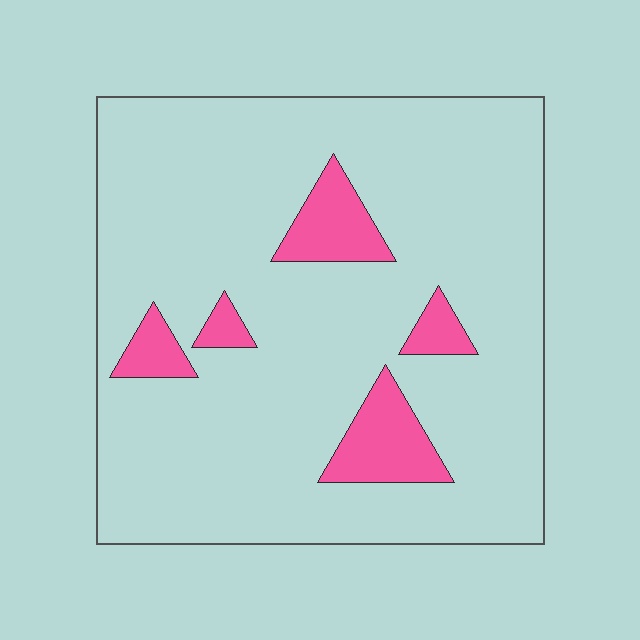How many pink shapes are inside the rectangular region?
5.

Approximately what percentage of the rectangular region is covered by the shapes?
Approximately 10%.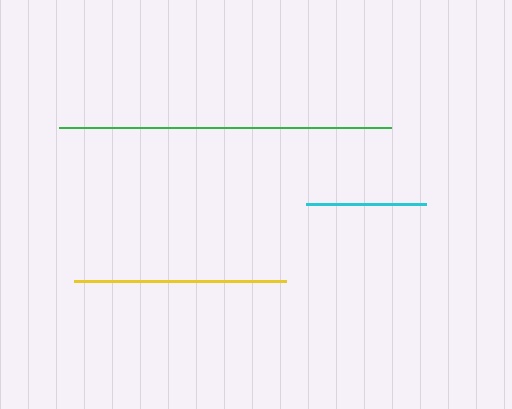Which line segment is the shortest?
The cyan line is the shortest at approximately 120 pixels.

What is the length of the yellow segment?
The yellow segment is approximately 212 pixels long.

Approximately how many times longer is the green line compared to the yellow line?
The green line is approximately 1.6 times the length of the yellow line.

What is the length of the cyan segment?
The cyan segment is approximately 120 pixels long.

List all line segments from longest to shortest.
From longest to shortest: green, yellow, cyan.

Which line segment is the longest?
The green line is the longest at approximately 332 pixels.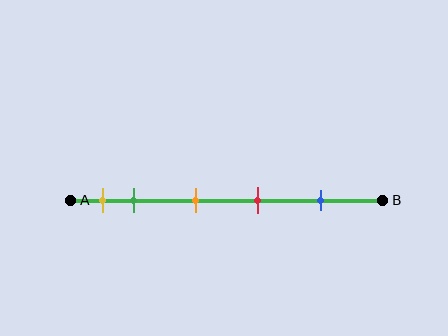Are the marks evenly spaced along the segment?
No, the marks are not evenly spaced.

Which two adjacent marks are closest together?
The yellow and green marks are the closest adjacent pair.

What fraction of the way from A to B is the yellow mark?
The yellow mark is approximately 10% (0.1) of the way from A to B.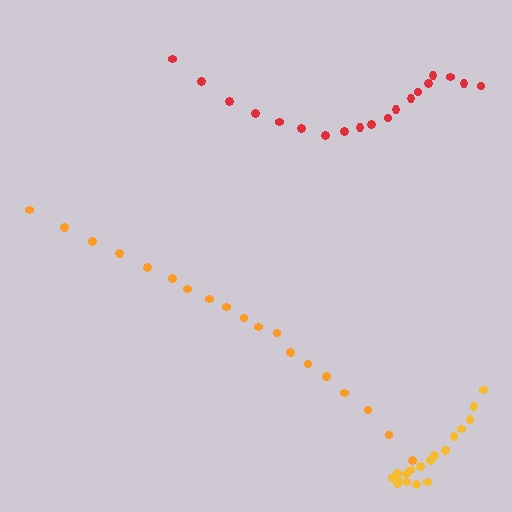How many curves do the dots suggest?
There are 3 distinct paths.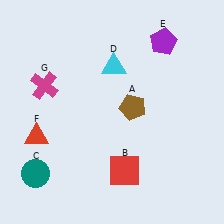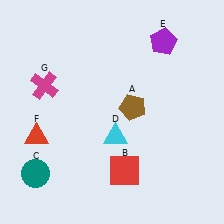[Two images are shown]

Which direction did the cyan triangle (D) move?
The cyan triangle (D) moved down.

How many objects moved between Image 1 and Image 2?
1 object moved between the two images.